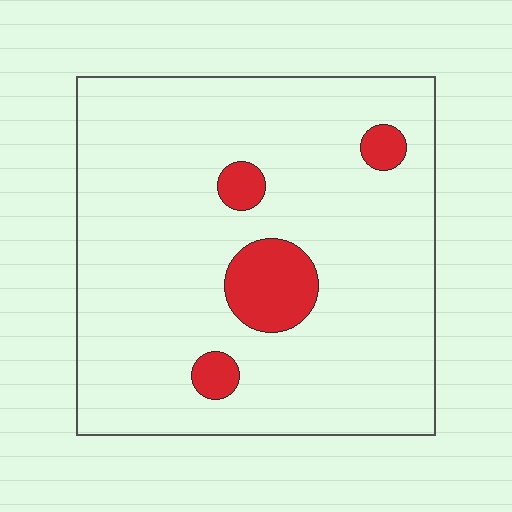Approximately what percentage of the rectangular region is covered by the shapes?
Approximately 10%.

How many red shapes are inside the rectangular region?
4.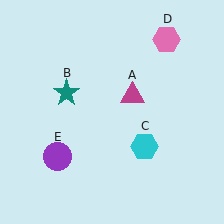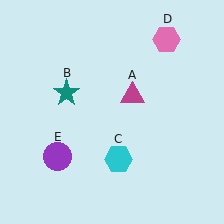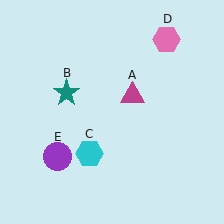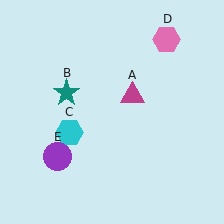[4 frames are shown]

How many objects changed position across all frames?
1 object changed position: cyan hexagon (object C).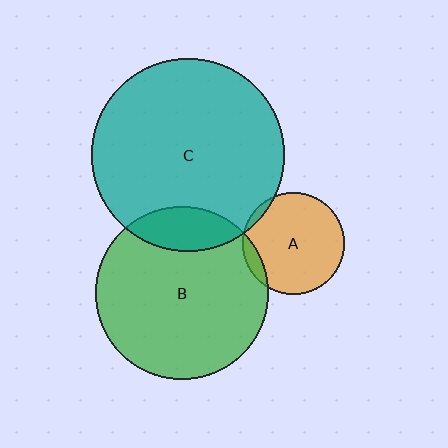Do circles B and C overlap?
Yes.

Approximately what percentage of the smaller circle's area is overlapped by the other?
Approximately 15%.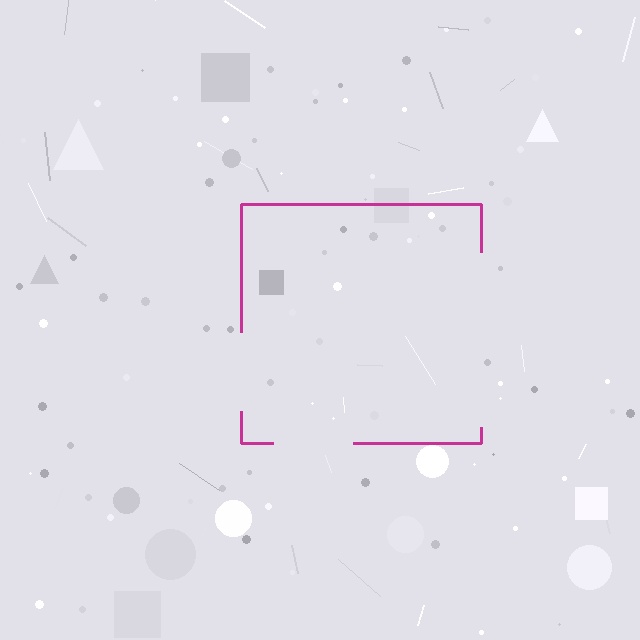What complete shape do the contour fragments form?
The contour fragments form a square.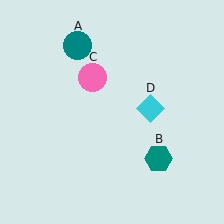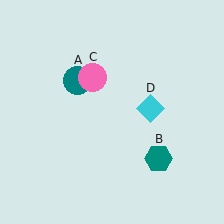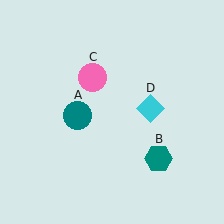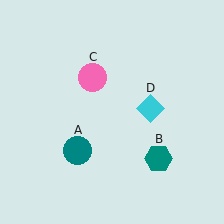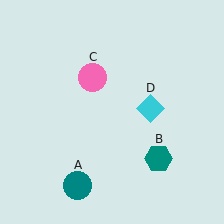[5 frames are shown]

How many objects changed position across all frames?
1 object changed position: teal circle (object A).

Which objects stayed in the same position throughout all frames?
Teal hexagon (object B) and pink circle (object C) and cyan diamond (object D) remained stationary.